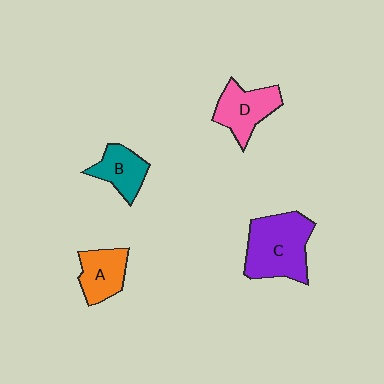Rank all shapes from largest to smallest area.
From largest to smallest: C (purple), D (pink), A (orange), B (teal).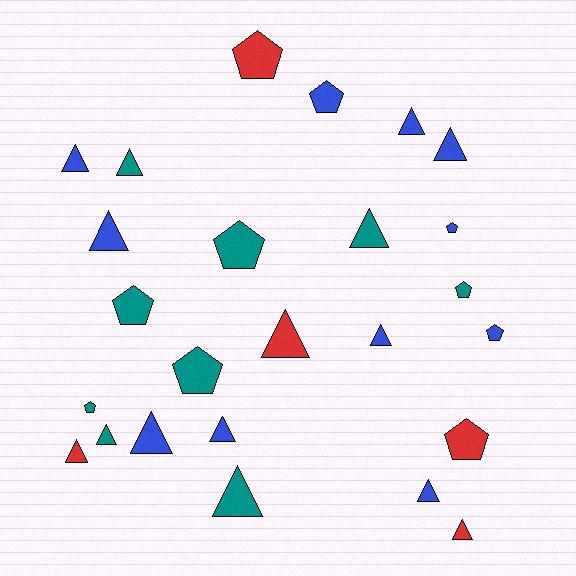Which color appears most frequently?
Blue, with 11 objects.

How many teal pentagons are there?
There are 5 teal pentagons.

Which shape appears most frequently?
Triangle, with 15 objects.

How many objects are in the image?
There are 25 objects.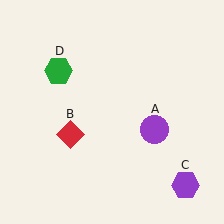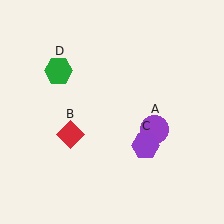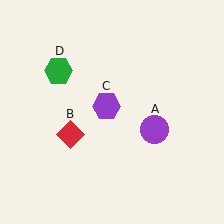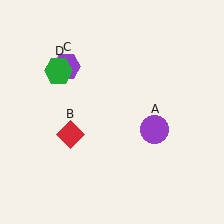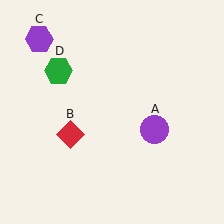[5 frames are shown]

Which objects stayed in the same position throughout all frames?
Purple circle (object A) and red diamond (object B) and green hexagon (object D) remained stationary.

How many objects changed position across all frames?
1 object changed position: purple hexagon (object C).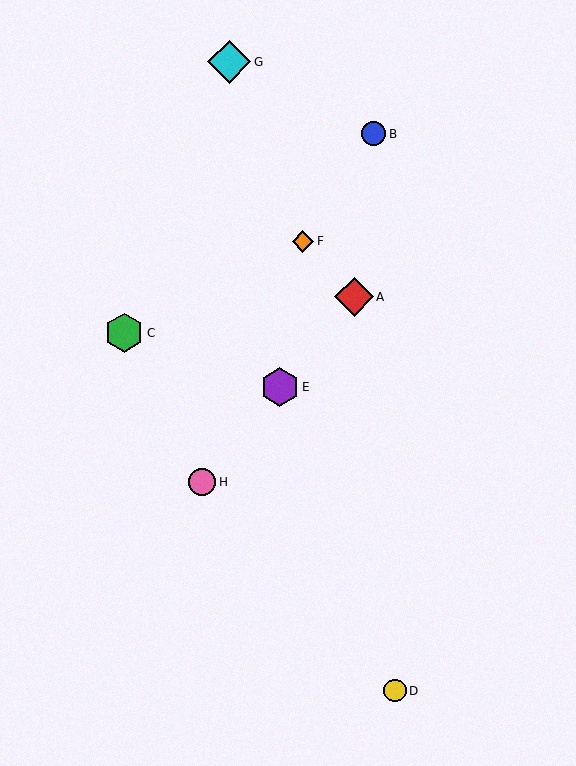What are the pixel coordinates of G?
Object G is at (229, 62).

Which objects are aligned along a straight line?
Objects A, E, H are aligned along a straight line.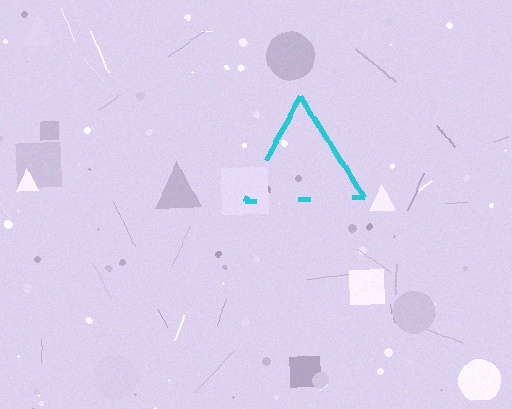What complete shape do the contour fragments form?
The contour fragments form a triangle.